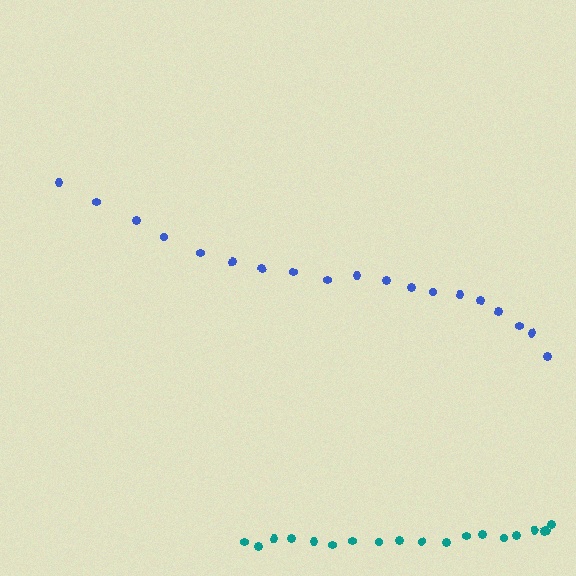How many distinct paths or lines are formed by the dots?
There are 2 distinct paths.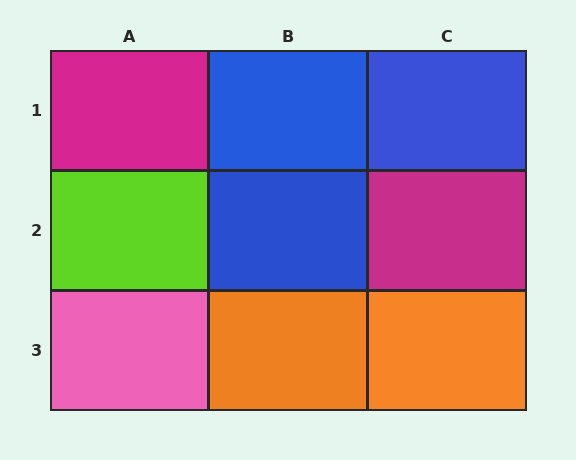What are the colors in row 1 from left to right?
Magenta, blue, blue.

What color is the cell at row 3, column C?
Orange.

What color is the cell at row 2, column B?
Blue.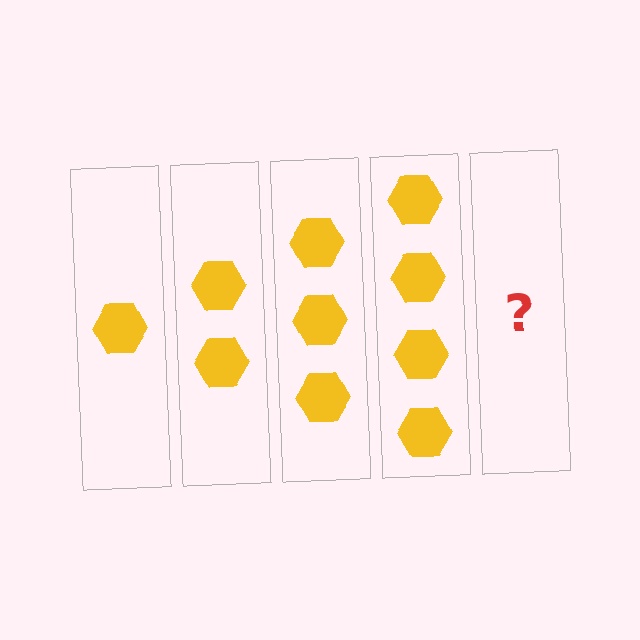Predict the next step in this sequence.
The next step is 5 hexagons.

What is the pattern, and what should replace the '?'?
The pattern is that each step adds one more hexagon. The '?' should be 5 hexagons.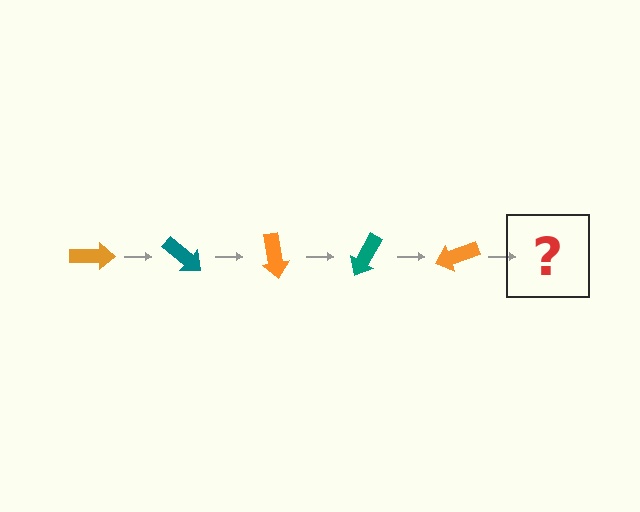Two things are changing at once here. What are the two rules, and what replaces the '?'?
The two rules are that it rotates 40 degrees each step and the color cycles through orange and teal. The '?' should be a teal arrow, rotated 200 degrees from the start.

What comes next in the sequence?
The next element should be a teal arrow, rotated 200 degrees from the start.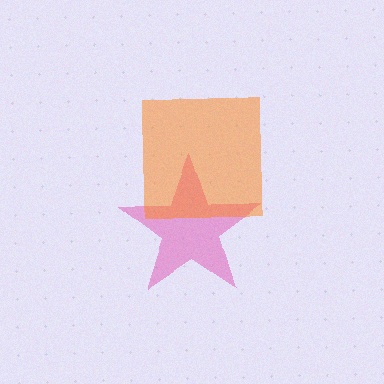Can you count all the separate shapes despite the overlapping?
Yes, there are 2 separate shapes.